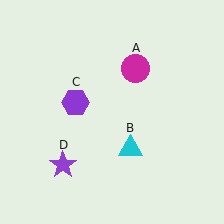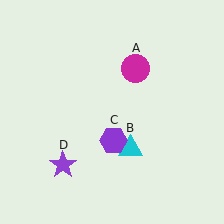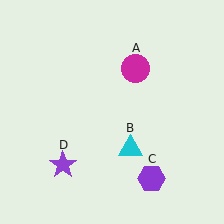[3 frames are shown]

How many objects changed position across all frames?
1 object changed position: purple hexagon (object C).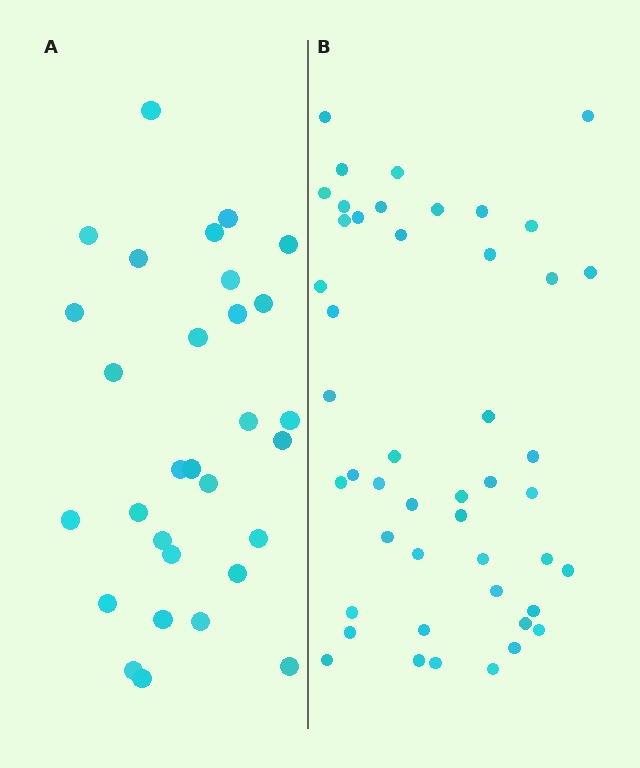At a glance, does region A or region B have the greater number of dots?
Region B (the right region) has more dots.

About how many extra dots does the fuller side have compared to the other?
Region B has approximately 15 more dots than region A.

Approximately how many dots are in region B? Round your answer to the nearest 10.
About 50 dots. (The exact count is 47, which rounds to 50.)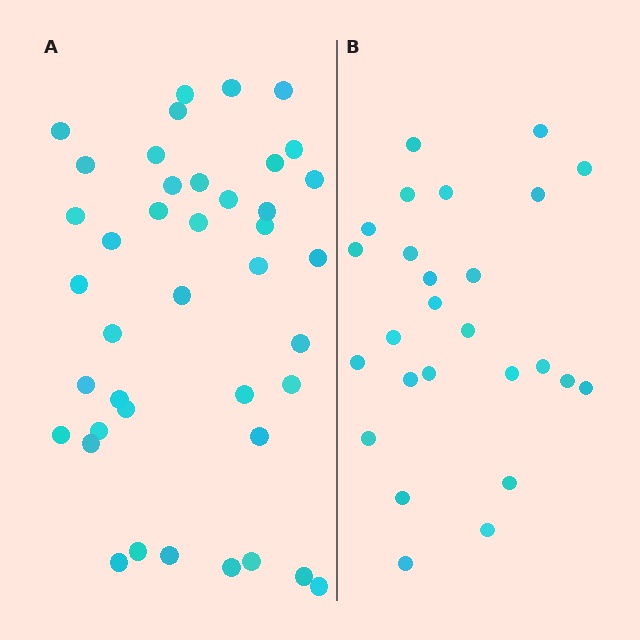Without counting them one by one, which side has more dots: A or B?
Region A (the left region) has more dots.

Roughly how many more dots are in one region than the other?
Region A has approximately 15 more dots than region B.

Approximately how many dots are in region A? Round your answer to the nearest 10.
About 40 dots. (The exact count is 41, which rounds to 40.)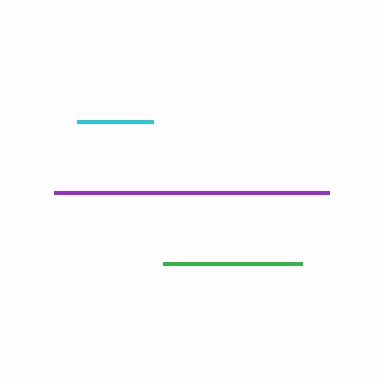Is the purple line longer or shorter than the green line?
The purple line is longer than the green line.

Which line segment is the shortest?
The cyan line is the shortest at approximately 77 pixels.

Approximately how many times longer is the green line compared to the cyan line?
The green line is approximately 1.8 times the length of the cyan line.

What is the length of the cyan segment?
The cyan segment is approximately 77 pixels long.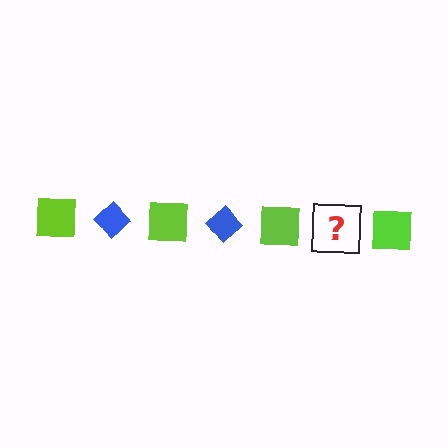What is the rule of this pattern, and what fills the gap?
The rule is that the pattern alternates between lime square and blue diamond. The gap should be filled with a blue diamond.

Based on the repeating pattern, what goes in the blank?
The blank should be a blue diamond.